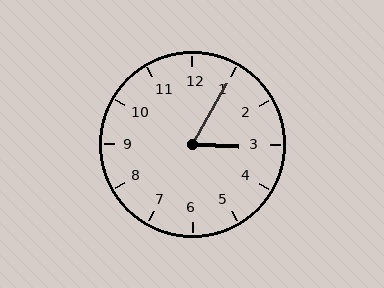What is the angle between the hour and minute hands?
Approximately 62 degrees.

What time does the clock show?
3:05.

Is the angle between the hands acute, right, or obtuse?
It is acute.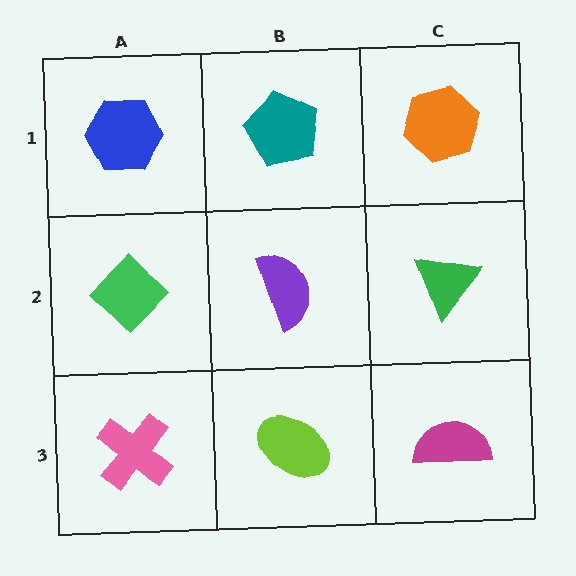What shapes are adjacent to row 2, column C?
An orange hexagon (row 1, column C), a magenta semicircle (row 3, column C), a purple semicircle (row 2, column B).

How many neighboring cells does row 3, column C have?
2.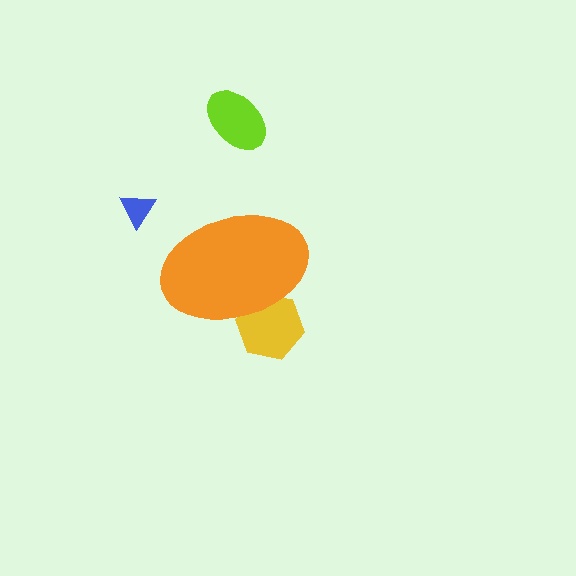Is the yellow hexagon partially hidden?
Yes, the yellow hexagon is partially hidden behind the orange ellipse.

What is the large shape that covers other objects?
An orange ellipse.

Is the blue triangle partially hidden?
No, the blue triangle is fully visible.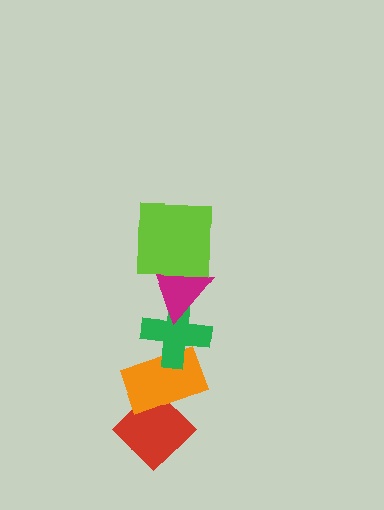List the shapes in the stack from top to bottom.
From top to bottom: the lime square, the magenta triangle, the green cross, the orange rectangle, the red diamond.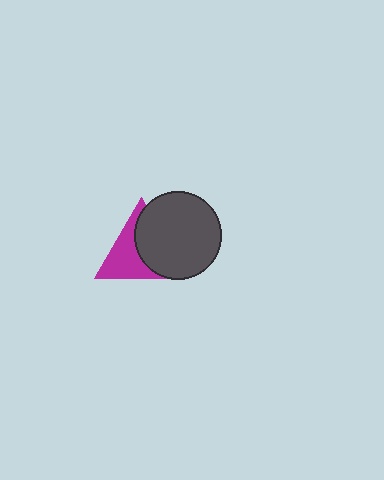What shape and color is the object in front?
The object in front is a dark gray circle.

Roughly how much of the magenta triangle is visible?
About half of it is visible (roughly 50%).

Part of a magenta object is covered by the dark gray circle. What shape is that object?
It is a triangle.